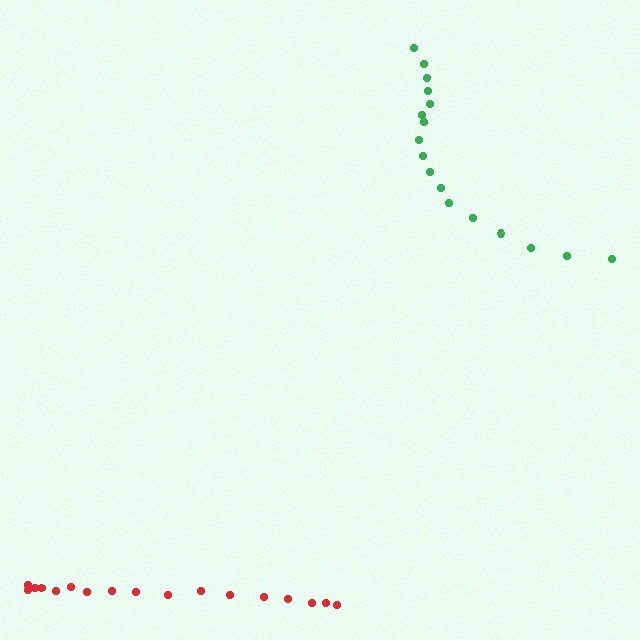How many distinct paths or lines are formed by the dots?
There are 2 distinct paths.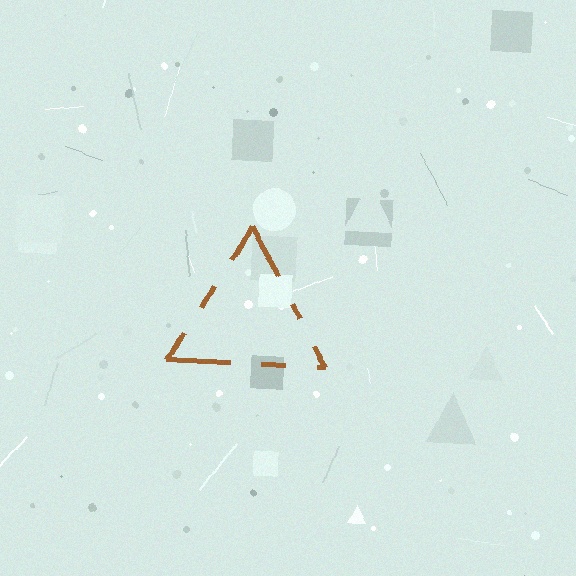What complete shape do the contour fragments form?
The contour fragments form a triangle.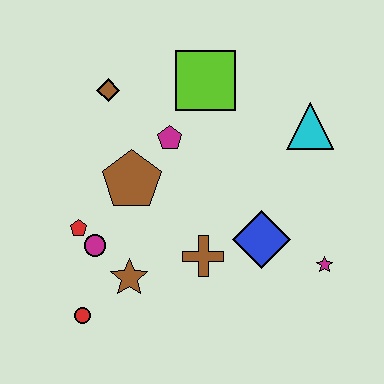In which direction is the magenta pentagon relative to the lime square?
The magenta pentagon is below the lime square.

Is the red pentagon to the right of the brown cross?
No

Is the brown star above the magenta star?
No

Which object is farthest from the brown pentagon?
The magenta star is farthest from the brown pentagon.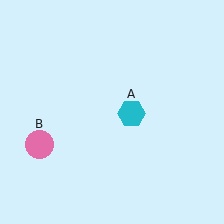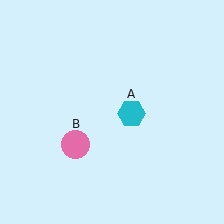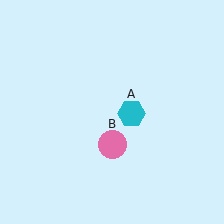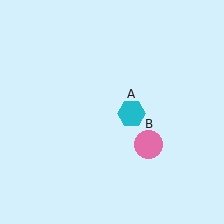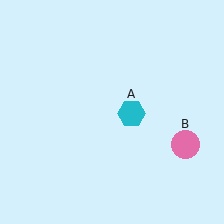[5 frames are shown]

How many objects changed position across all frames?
1 object changed position: pink circle (object B).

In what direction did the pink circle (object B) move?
The pink circle (object B) moved right.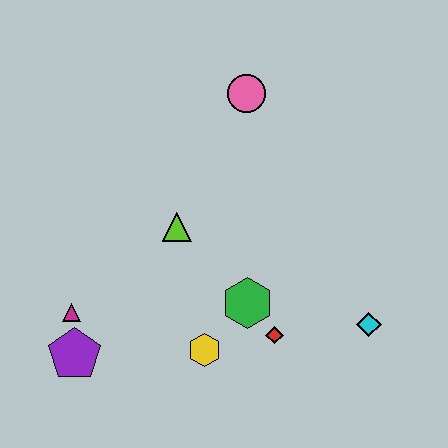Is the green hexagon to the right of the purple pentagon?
Yes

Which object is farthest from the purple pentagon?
The pink circle is farthest from the purple pentagon.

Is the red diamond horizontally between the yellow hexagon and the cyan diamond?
Yes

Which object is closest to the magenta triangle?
The purple pentagon is closest to the magenta triangle.